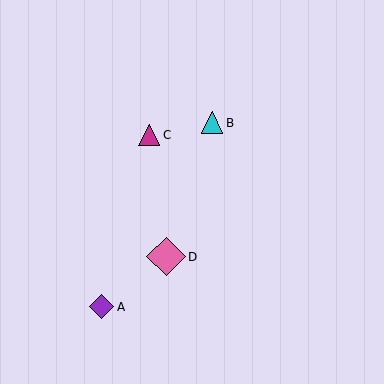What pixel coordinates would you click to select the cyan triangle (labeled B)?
Click at (212, 123) to select the cyan triangle B.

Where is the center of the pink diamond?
The center of the pink diamond is at (166, 257).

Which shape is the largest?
The pink diamond (labeled D) is the largest.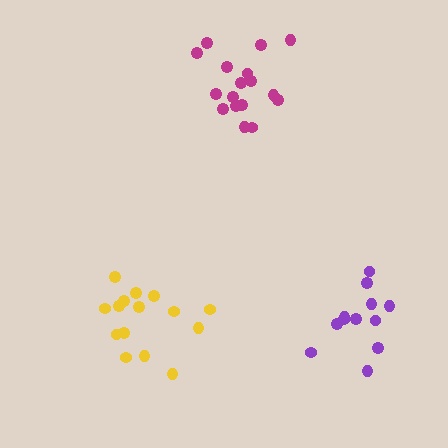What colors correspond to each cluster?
The clusters are colored: purple, yellow, magenta.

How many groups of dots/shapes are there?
There are 3 groups.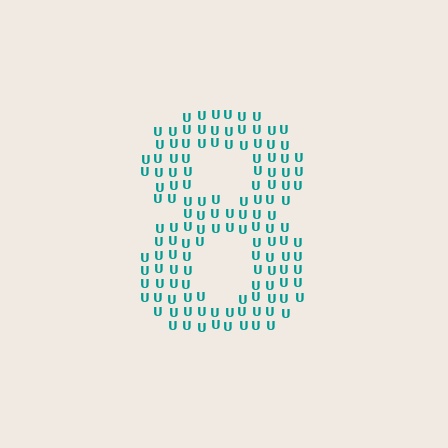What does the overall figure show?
The overall figure shows the digit 8.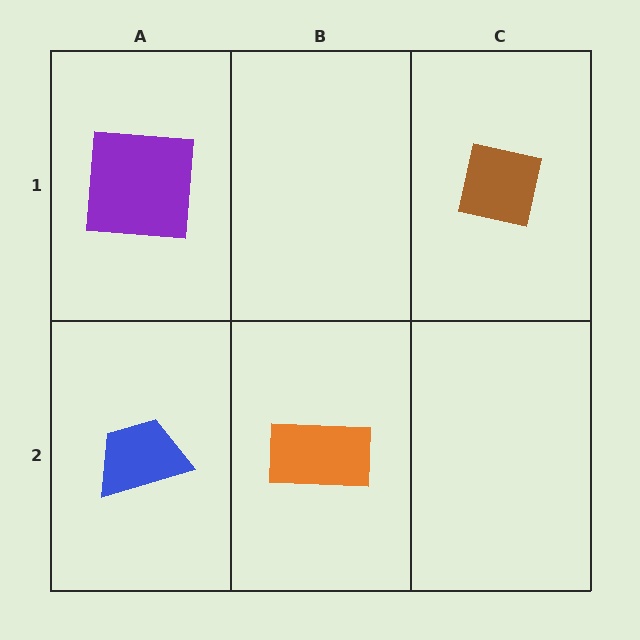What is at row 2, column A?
A blue trapezoid.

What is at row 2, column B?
An orange rectangle.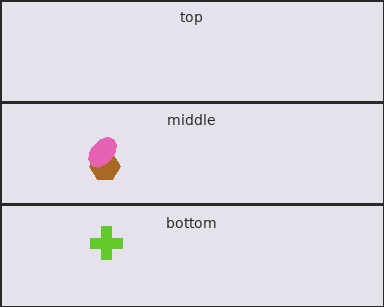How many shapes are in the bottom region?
1.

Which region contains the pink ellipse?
The middle region.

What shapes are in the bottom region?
The lime cross.